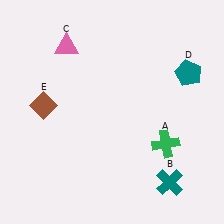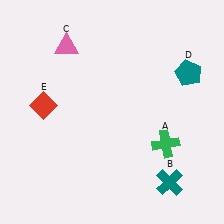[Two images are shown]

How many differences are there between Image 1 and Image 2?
There is 1 difference between the two images.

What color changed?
The diamond (E) changed from brown in Image 1 to red in Image 2.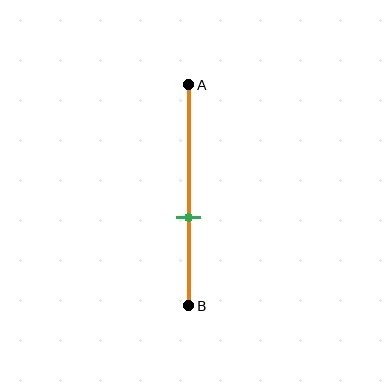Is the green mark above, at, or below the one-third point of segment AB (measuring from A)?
The green mark is below the one-third point of segment AB.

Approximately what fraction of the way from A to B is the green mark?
The green mark is approximately 60% of the way from A to B.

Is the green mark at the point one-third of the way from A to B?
No, the mark is at about 60% from A, not at the 33% one-third point.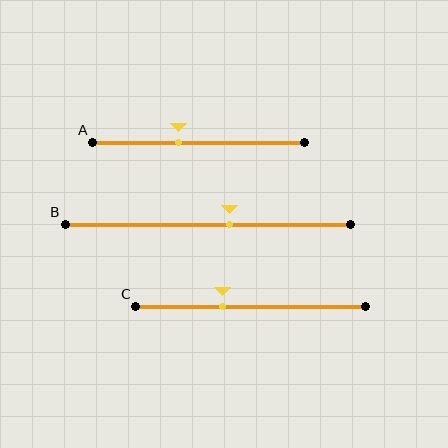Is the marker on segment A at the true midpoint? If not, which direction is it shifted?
No, the marker on segment A is shifted to the left by about 10% of the segment length.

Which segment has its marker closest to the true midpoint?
Segment B has its marker closest to the true midpoint.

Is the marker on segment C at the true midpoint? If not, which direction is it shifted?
No, the marker on segment C is shifted to the left by about 12% of the segment length.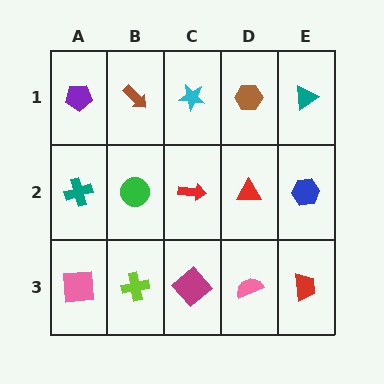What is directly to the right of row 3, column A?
A lime cross.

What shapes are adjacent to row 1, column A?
A teal cross (row 2, column A), a brown arrow (row 1, column B).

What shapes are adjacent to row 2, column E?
A teal triangle (row 1, column E), a red trapezoid (row 3, column E), a red triangle (row 2, column D).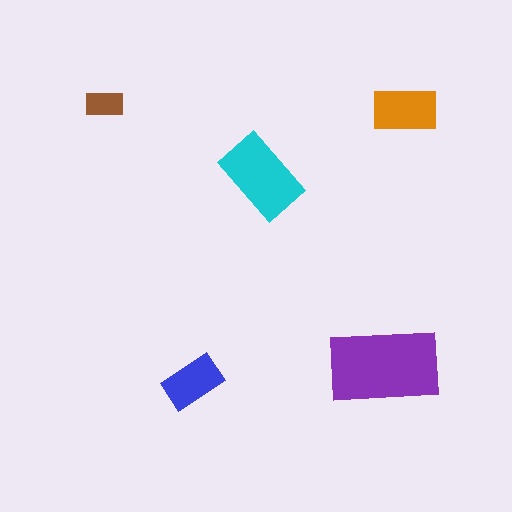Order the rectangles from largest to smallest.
the purple one, the cyan one, the orange one, the blue one, the brown one.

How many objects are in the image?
There are 5 objects in the image.